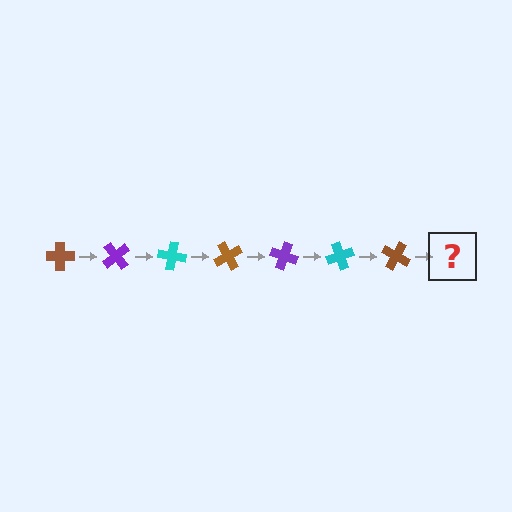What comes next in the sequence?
The next element should be a purple cross, rotated 350 degrees from the start.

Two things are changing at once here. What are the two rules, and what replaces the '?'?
The two rules are that it rotates 50 degrees each step and the color cycles through brown, purple, and cyan. The '?' should be a purple cross, rotated 350 degrees from the start.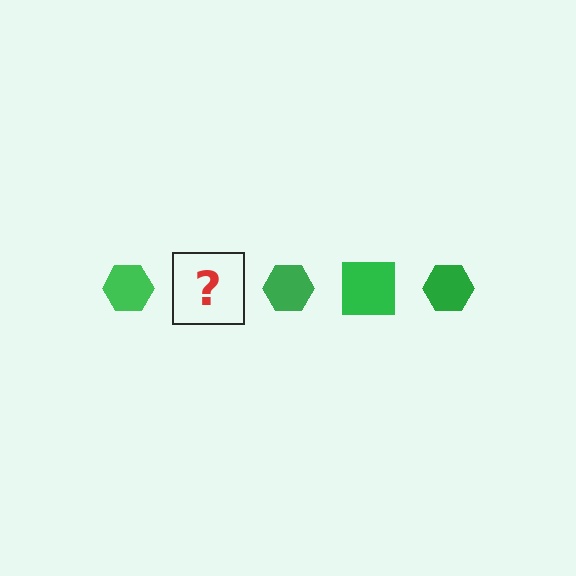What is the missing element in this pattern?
The missing element is a green square.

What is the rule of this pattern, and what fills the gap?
The rule is that the pattern cycles through hexagon, square shapes in green. The gap should be filled with a green square.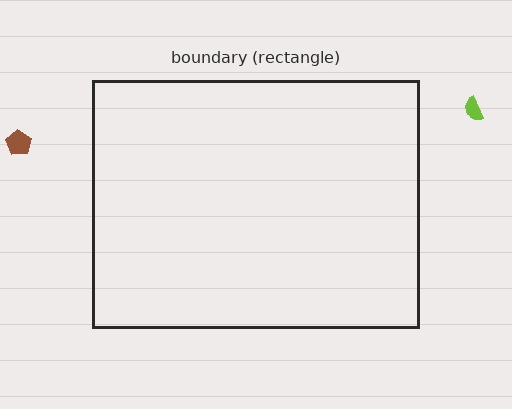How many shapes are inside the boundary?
0 inside, 2 outside.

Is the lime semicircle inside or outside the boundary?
Outside.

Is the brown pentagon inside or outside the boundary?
Outside.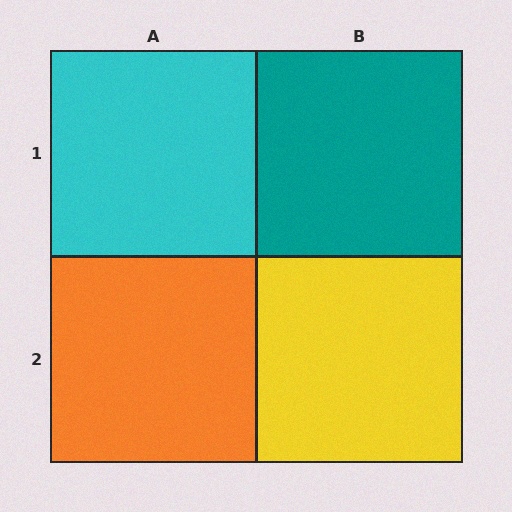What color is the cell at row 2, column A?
Orange.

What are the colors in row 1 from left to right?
Cyan, teal.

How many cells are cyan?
1 cell is cyan.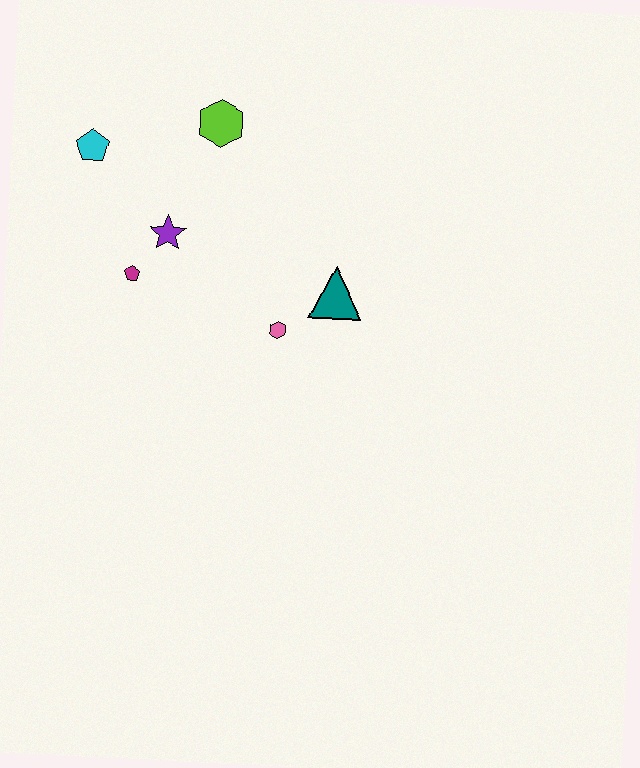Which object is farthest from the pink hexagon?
The cyan pentagon is farthest from the pink hexagon.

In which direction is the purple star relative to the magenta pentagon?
The purple star is above the magenta pentagon.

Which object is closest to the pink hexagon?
The teal triangle is closest to the pink hexagon.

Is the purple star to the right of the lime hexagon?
No